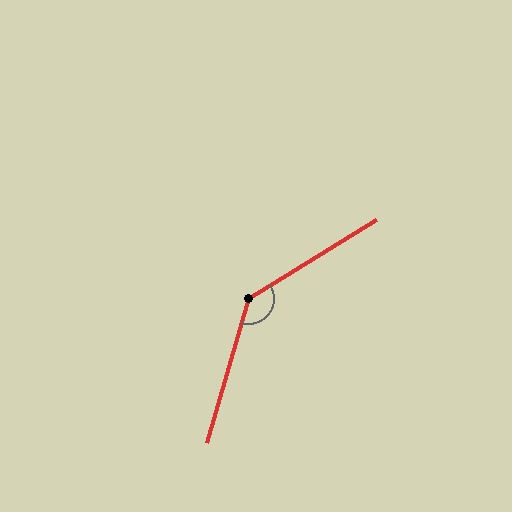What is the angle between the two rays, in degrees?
Approximately 138 degrees.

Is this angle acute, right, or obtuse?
It is obtuse.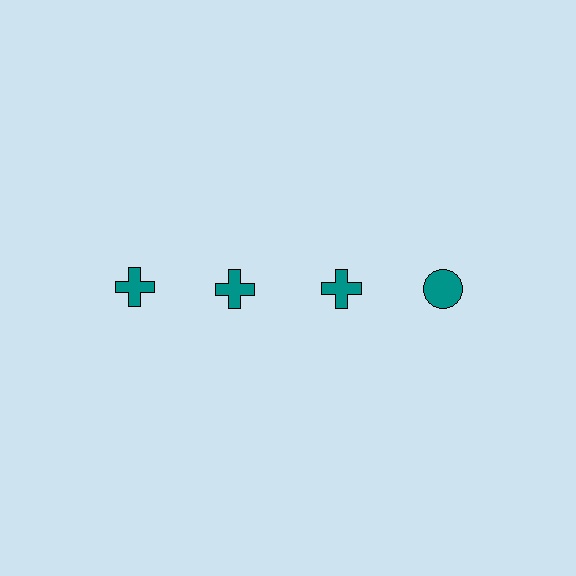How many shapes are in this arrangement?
There are 4 shapes arranged in a grid pattern.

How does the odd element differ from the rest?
It has a different shape: circle instead of cross.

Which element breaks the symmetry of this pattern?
The teal circle in the top row, second from right column breaks the symmetry. All other shapes are teal crosses.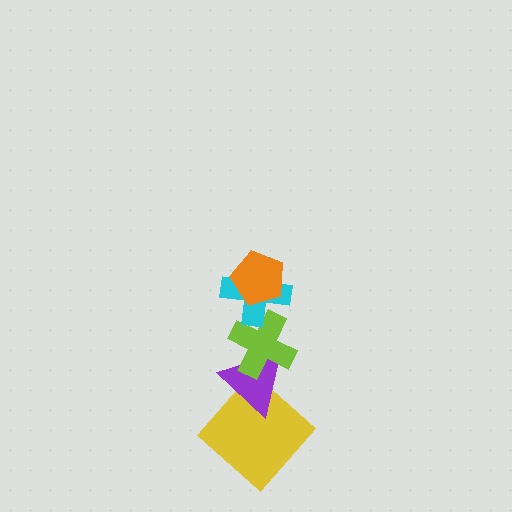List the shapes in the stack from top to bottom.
From top to bottom: the orange pentagon, the cyan cross, the lime cross, the purple triangle, the yellow diamond.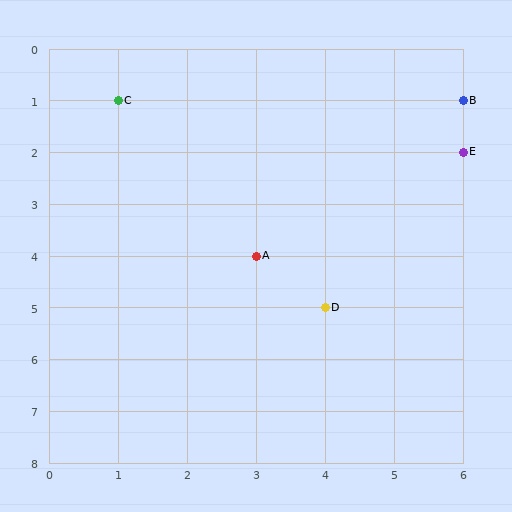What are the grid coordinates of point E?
Point E is at grid coordinates (6, 2).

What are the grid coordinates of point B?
Point B is at grid coordinates (6, 1).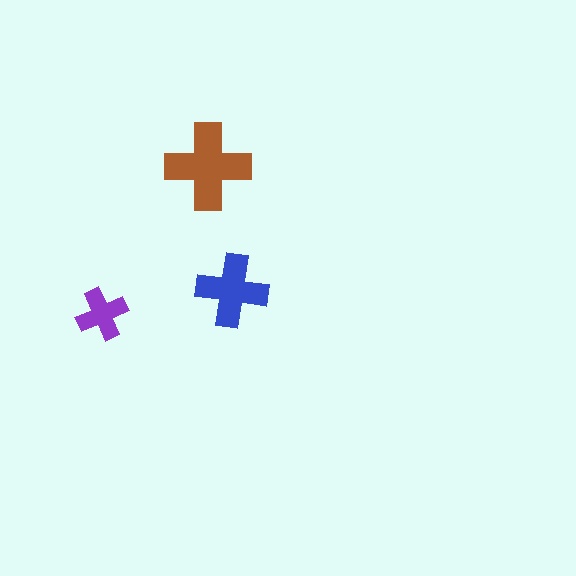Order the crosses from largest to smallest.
the brown one, the blue one, the purple one.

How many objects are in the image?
There are 3 objects in the image.